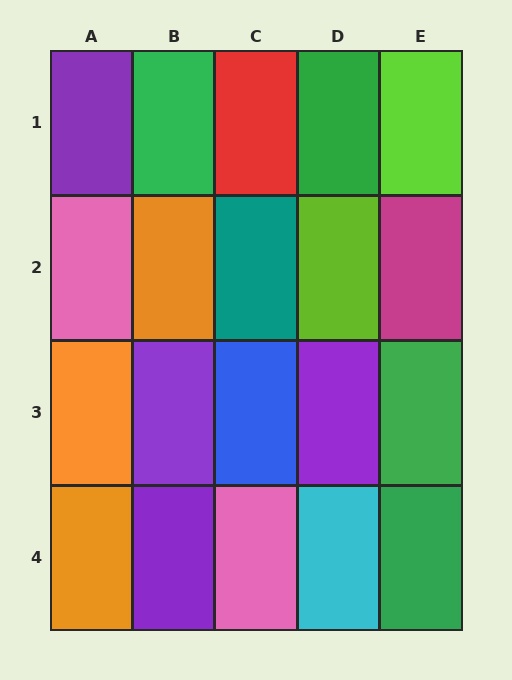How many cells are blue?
1 cell is blue.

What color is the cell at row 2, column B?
Orange.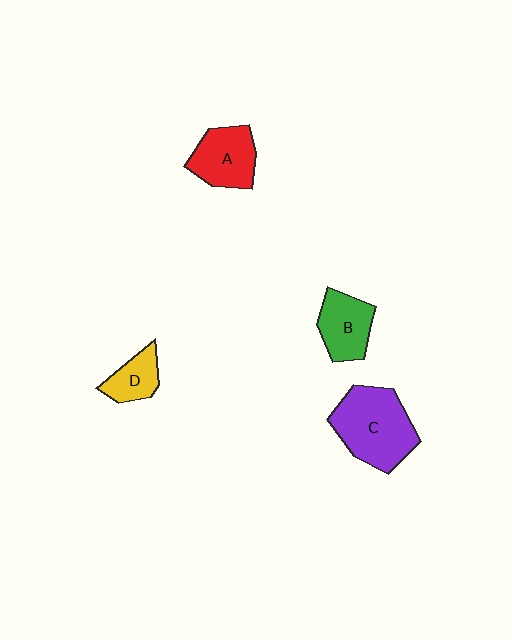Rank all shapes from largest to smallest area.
From largest to smallest: C (purple), A (red), B (green), D (yellow).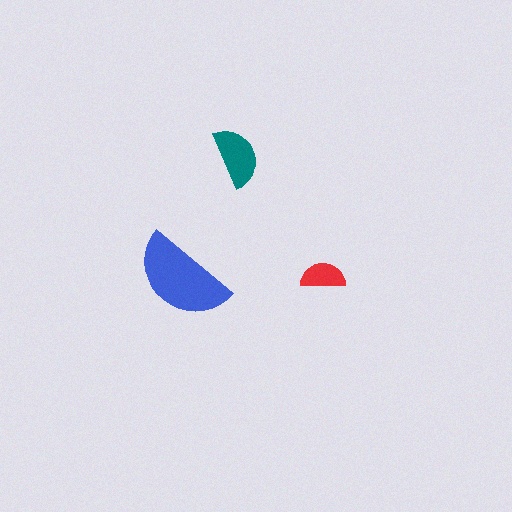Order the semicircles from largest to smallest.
the blue one, the teal one, the red one.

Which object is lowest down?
The blue semicircle is bottommost.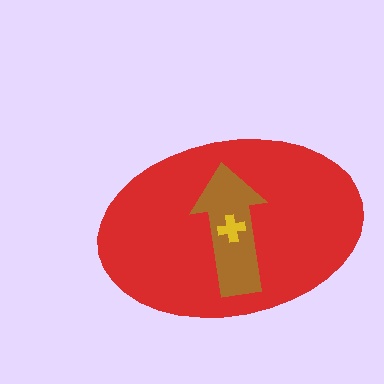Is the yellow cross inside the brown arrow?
Yes.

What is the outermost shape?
The red ellipse.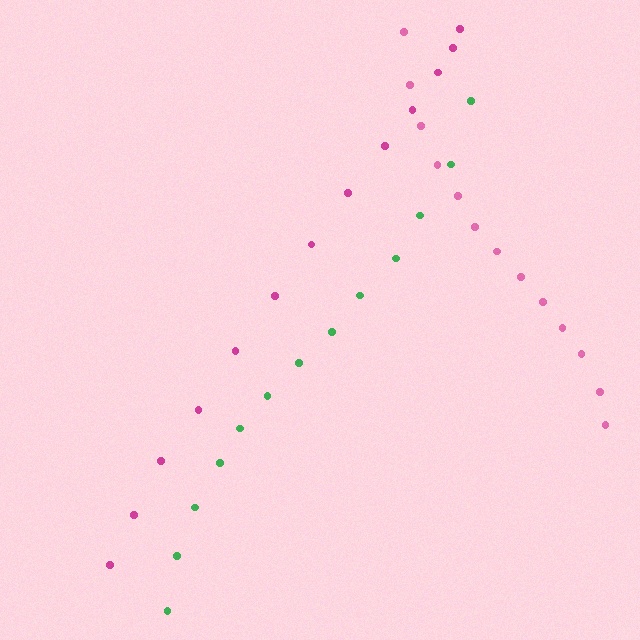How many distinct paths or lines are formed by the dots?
There are 3 distinct paths.